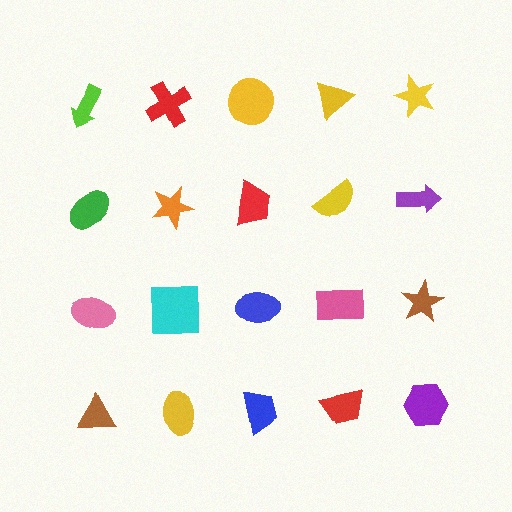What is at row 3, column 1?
A pink ellipse.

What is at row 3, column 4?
A pink rectangle.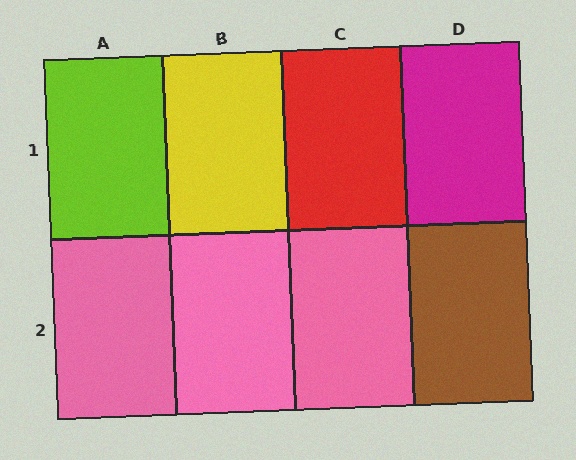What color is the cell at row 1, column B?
Yellow.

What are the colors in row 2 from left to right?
Pink, pink, pink, brown.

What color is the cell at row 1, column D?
Magenta.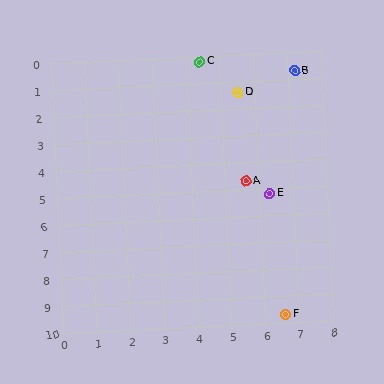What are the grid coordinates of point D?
Point D is at approximately (5.5, 1.4).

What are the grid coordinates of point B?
Point B is at approximately (7.2, 0.7).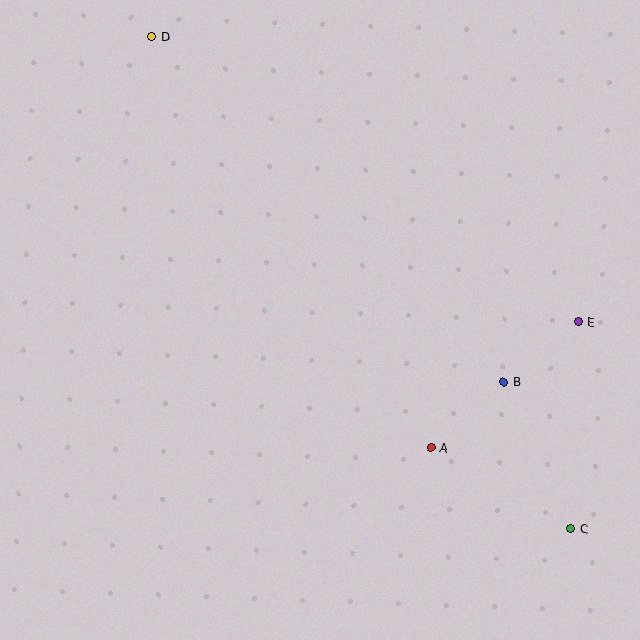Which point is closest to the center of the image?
Point A at (431, 448) is closest to the center.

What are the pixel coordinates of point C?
Point C is at (570, 529).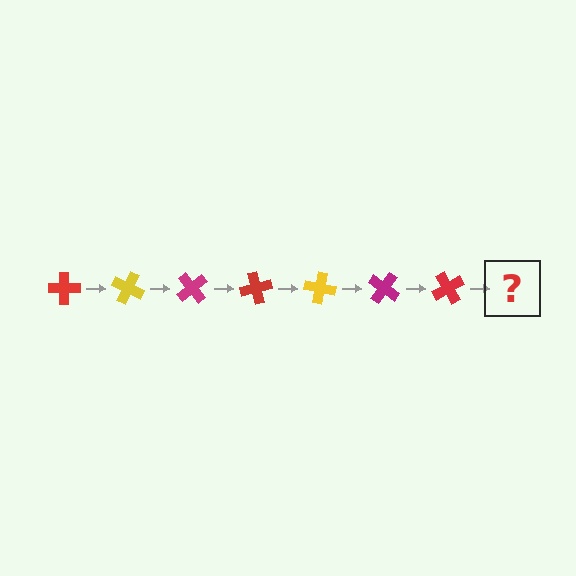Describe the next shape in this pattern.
It should be a yellow cross, rotated 175 degrees from the start.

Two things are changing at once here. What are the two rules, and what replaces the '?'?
The two rules are that it rotates 25 degrees each step and the color cycles through red, yellow, and magenta. The '?' should be a yellow cross, rotated 175 degrees from the start.